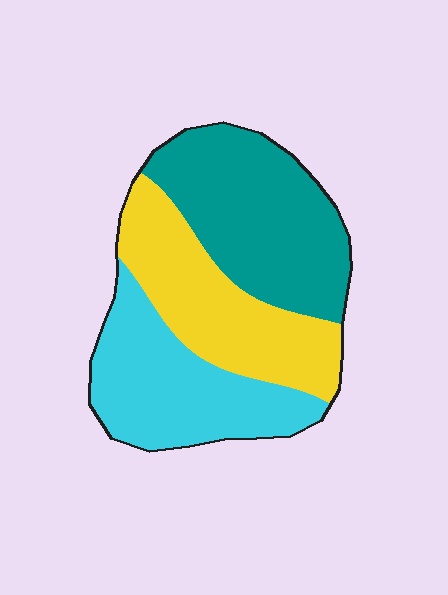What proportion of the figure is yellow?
Yellow takes up about one third (1/3) of the figure.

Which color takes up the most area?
Teal, at roughly 35%.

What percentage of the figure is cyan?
Cyan covers 31% of the figure.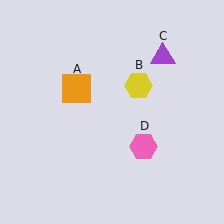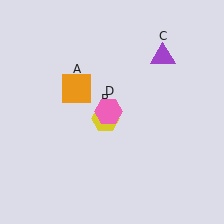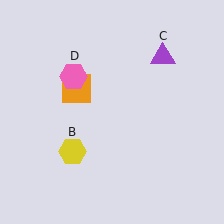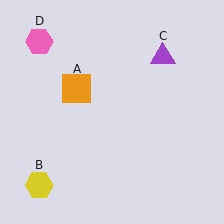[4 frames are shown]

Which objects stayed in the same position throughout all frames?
Orange square (object A) and purple triangle (object C) remained stationary.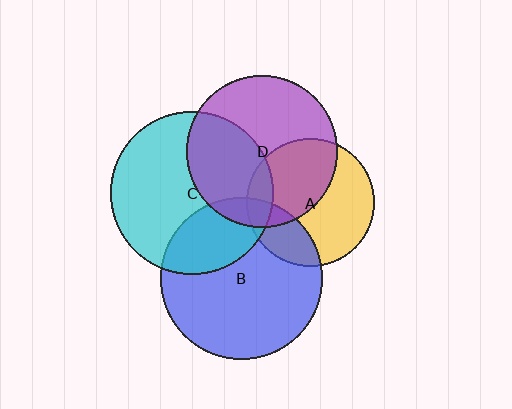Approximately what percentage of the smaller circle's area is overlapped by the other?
Approximately 40%.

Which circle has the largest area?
Circle C (cyan).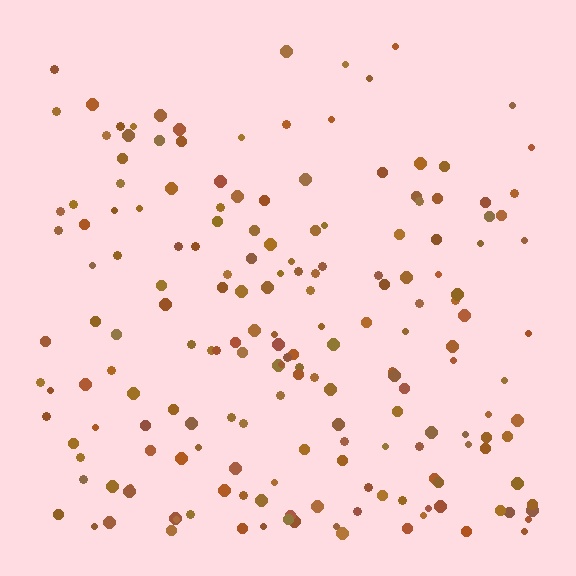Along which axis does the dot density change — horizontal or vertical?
Vertical.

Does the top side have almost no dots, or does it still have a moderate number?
Still a moderate number, just noticeably fewer than the bottom.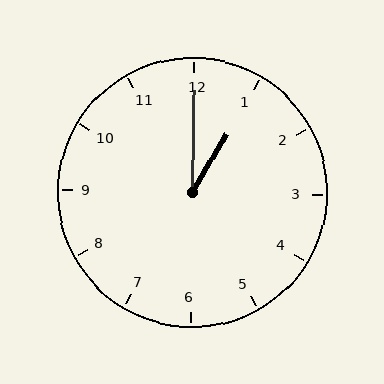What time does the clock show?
1:00.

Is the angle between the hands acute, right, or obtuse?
It is acute.